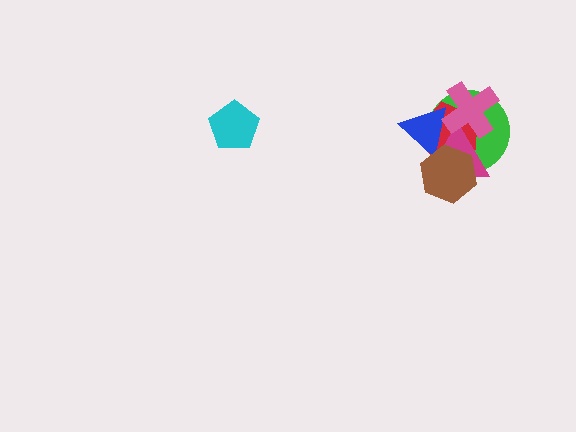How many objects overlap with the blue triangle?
5 objects overlap with the blue triangle.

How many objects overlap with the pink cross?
4 objects overlap with the pink cross.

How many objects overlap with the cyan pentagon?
0 objects overlap with the cyan pentagon.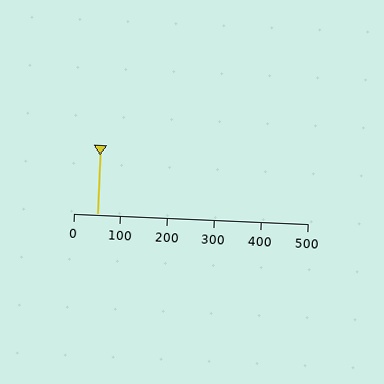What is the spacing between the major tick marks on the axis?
The major ticks are spaced 100 apart.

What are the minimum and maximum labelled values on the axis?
The axis runs from 0 to 500.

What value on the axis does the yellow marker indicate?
The marker indicates approximately 50.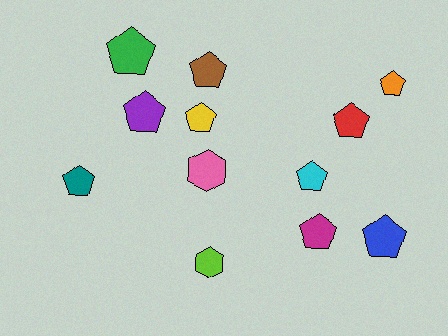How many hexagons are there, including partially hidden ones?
There are 2 hexagons.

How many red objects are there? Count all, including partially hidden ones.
There is 1 red object.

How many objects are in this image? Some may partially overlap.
There are 12 objects.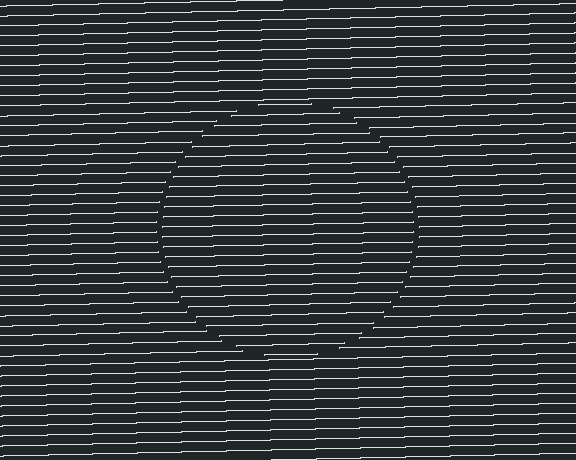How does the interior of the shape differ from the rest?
The interior of the shape contains the same grating, shifted by half a period — the contour is defined by the phase discontinuity where line-ends from the inner and outer gratings abut.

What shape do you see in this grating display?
An illusory circle. The interior of the shape contains the same grating, shifted by half a period — the contour is defined by the phase discontinuity where line-ends from the inner and outer gratings abut.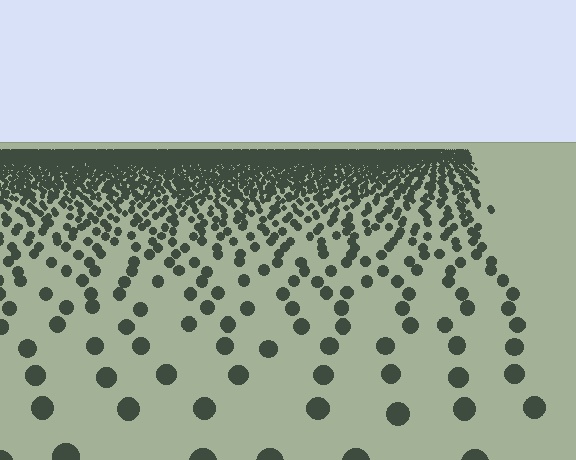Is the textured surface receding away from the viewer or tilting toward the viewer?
The surface is receding away from the viewer. Texture elements get smaller and denser toward the top.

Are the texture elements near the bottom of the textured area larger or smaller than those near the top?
Larger. Near the bottom, elements are closer to the viewer and appear at a bigger on-screen size.